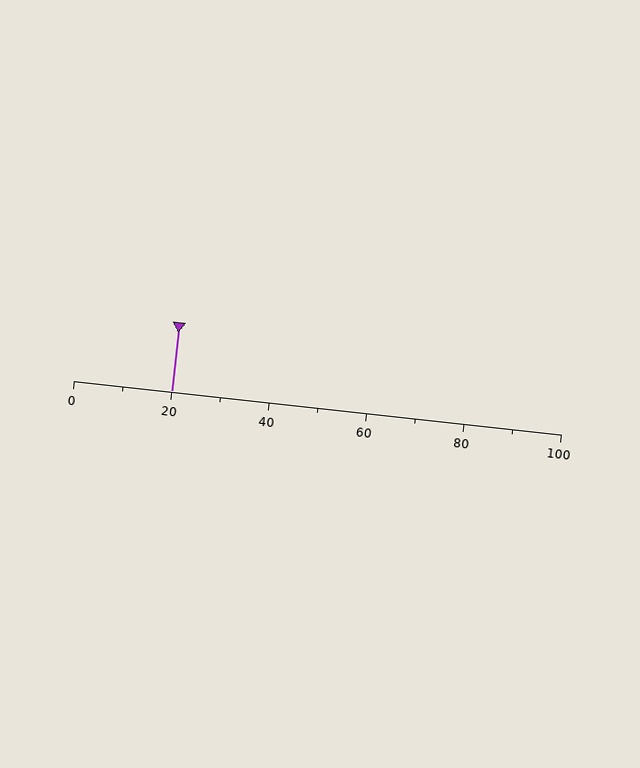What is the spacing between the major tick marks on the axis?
The major ticks are spaced 20 apart.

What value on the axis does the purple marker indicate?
The marker indicates approximately 20.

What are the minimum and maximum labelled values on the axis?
The axis runs from 0 to 100.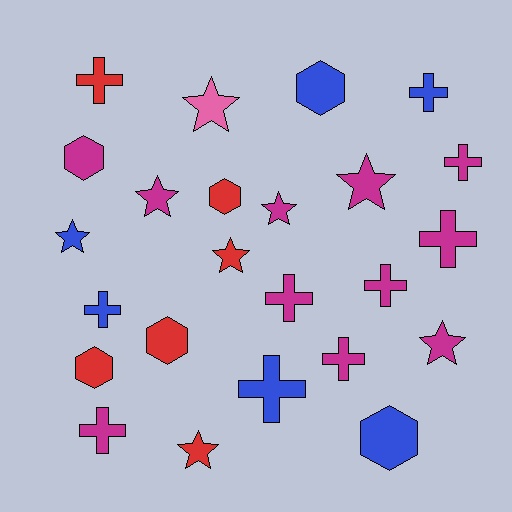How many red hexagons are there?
There are 3 red hexagons.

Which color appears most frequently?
Magenta, with 11 objects.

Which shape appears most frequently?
Cross, with 10 objects.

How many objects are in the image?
There are 24 objects.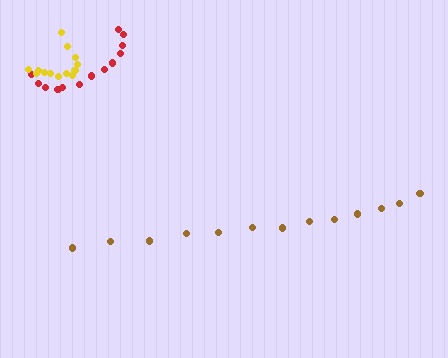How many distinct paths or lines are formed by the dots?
There are 3 distinct paths.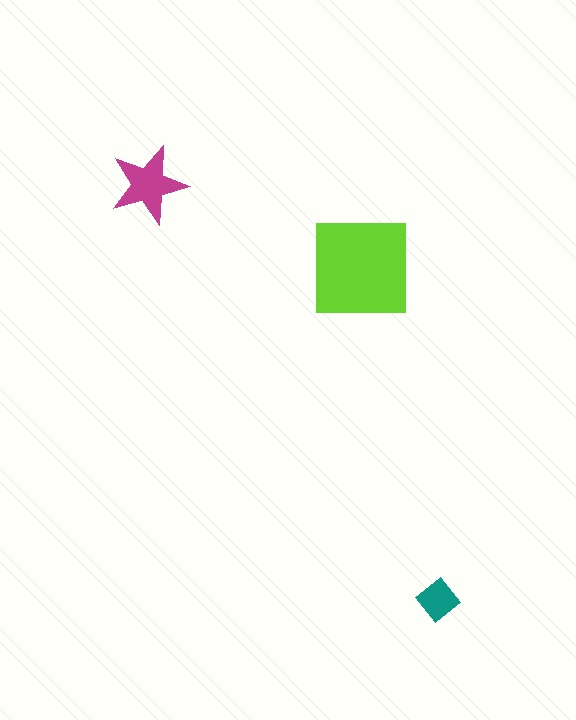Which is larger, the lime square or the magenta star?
The lime square.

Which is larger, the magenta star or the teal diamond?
The magenta star.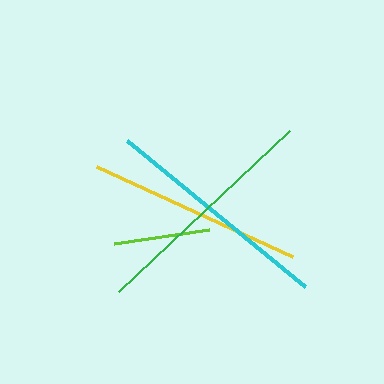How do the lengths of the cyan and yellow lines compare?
The cyan and yellow lines are approximately the same length.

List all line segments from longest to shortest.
From longest to shortest: green, cyan, yellow, lime.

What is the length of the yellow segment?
The yellow segment is approximately 216 pixels long.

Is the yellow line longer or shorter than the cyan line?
The cyan line is longer than the yellow line.